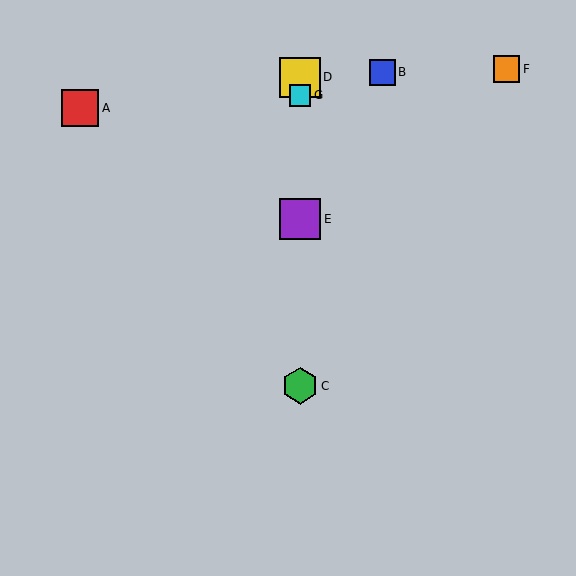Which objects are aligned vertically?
Objects C, D, E, G are aligned vertically.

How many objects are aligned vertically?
4 objects (C, D, E, G) are aligned vertically.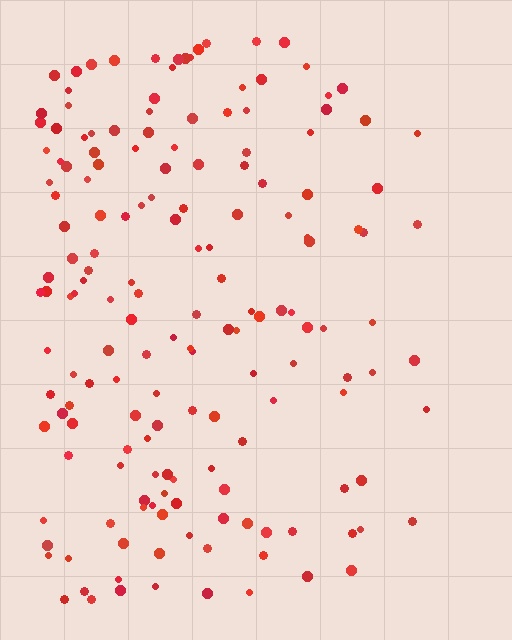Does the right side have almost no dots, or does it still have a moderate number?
Still a moderate number, just noticeably fewer than the left.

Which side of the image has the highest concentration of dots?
The left.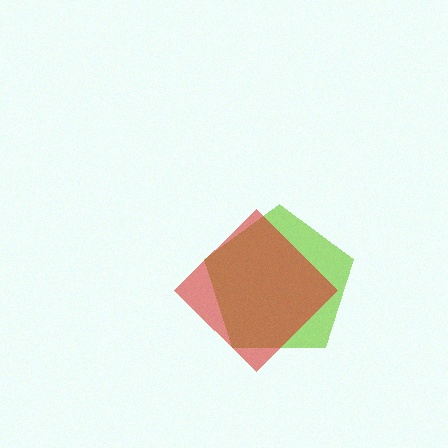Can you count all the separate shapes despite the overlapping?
Yes, there are 2 separate shapes.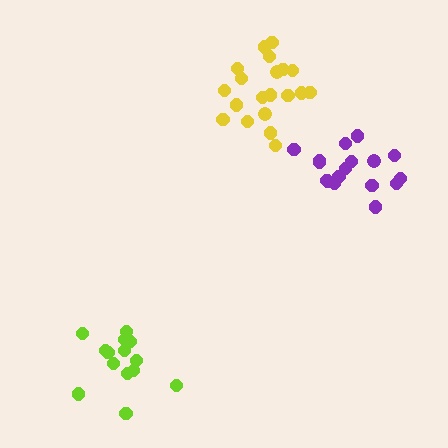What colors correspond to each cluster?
The clusters are colored: purple, lime, yellow.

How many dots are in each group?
Group 1: 17 dots, Group 2: 14 dots, Group 3: 20 dots (51 total).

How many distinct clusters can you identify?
There are 3 distinct clusters.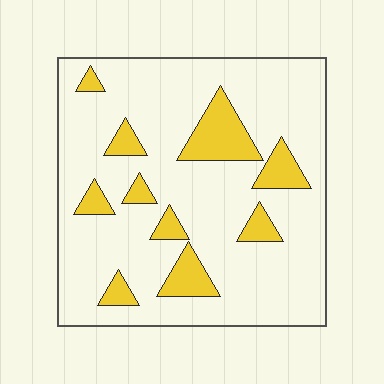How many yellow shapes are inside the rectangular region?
10.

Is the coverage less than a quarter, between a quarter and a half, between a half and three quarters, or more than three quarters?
Less than a quarter.